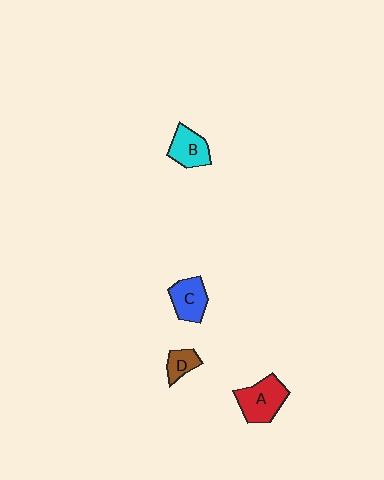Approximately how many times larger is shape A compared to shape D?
Approximately 2.1 times.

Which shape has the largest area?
Shape A (red).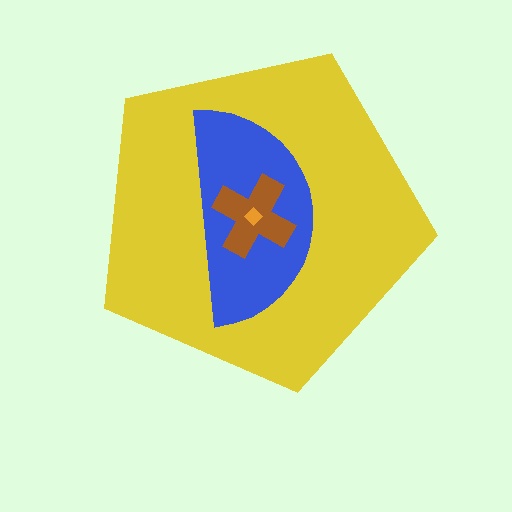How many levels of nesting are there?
4.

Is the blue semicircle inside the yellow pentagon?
Yes.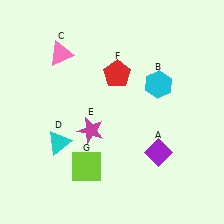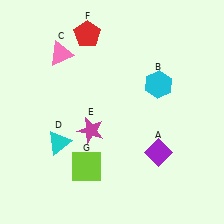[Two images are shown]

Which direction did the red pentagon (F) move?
The red pentagon (F) moved up.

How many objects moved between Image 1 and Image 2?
1 object moved between the two images.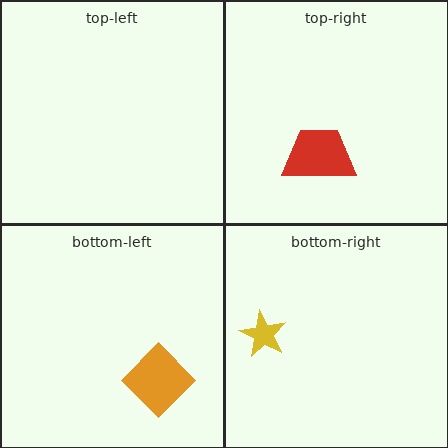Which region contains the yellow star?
The bottom-right region.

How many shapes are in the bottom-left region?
1.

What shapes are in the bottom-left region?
The orange diamond.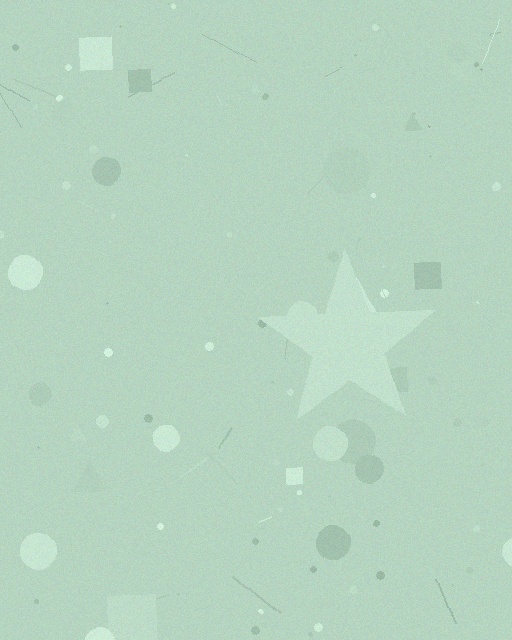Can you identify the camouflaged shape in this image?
The camouflaged shape is a star.